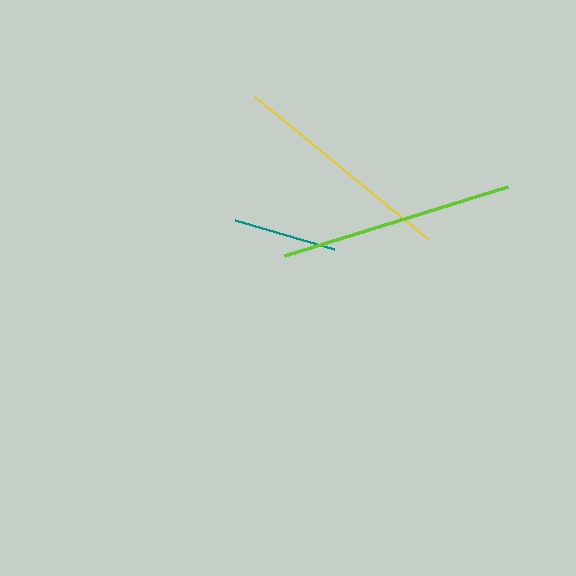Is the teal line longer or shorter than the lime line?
The lime line is longer than the teal line.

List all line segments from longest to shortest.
From longest to shortest: lime, yellow, teal.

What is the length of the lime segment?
The lime segment is approximately 234 pixels long.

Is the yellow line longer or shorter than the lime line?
The lime line is longer than the yellow line.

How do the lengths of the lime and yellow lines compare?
The lime and yellow lines are approximately the same length.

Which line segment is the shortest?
The teal line is the shortest at approximately 103 pixels.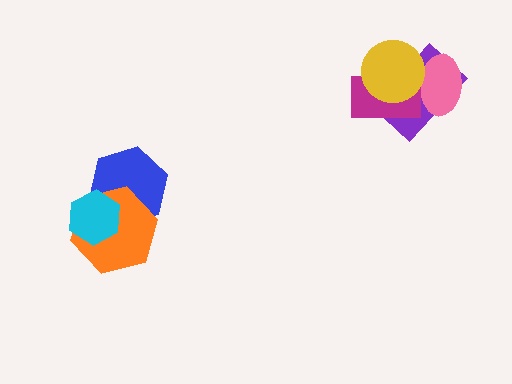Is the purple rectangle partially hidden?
Yes, it is partially covered by another shape.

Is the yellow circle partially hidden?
No, no other shape covers it.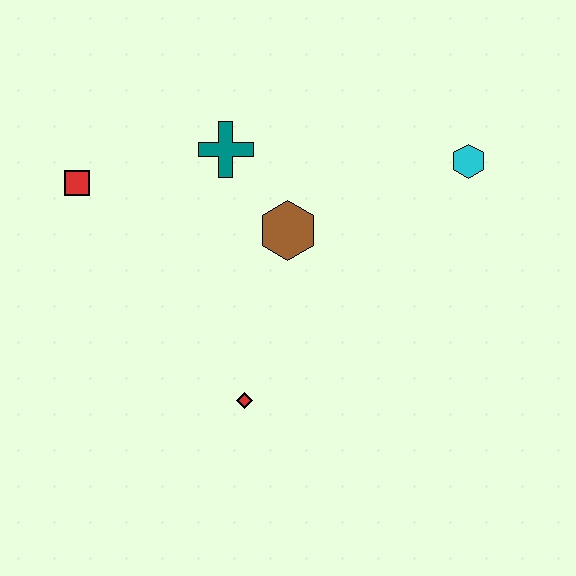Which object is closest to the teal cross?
The brown hexagon is closest to the teal cross.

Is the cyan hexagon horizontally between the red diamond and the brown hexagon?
No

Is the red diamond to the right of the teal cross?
Yes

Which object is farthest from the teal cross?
The red diamond is farthest from the teal cross.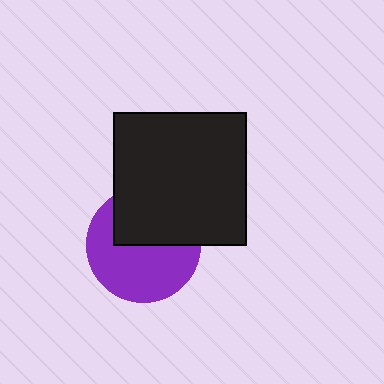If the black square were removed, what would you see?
You would see the complete purple circle.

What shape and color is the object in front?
The object in front is a black square.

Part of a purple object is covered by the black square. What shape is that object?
It is a circle.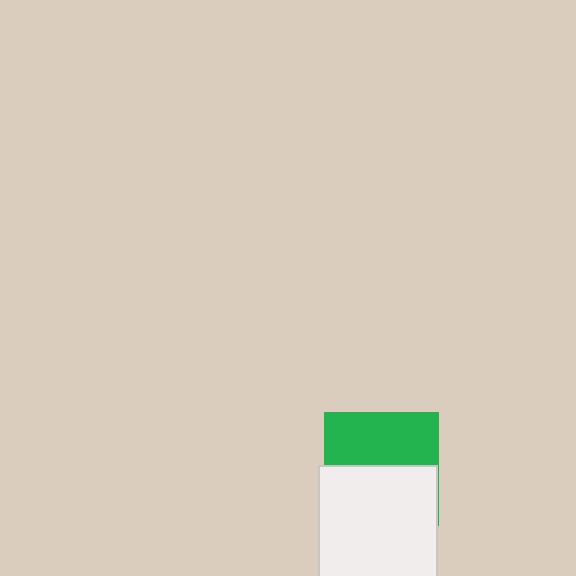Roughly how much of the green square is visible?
About half of it is visible (roughly 48%).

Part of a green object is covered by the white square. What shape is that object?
It is a square.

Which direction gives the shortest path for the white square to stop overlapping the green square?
Moving down gives the shortest separation.